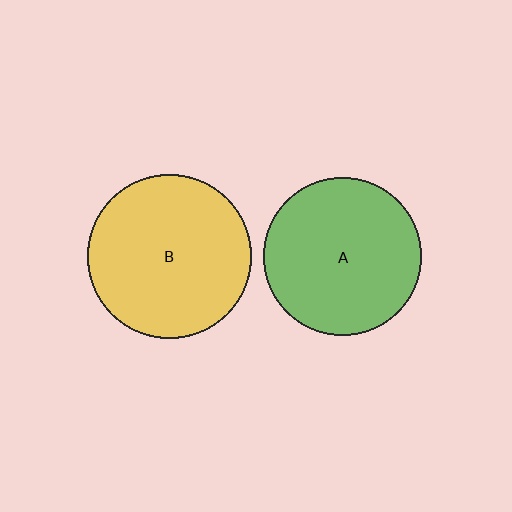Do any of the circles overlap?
No, none of the circles overlap.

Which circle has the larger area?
Circle B (yellow).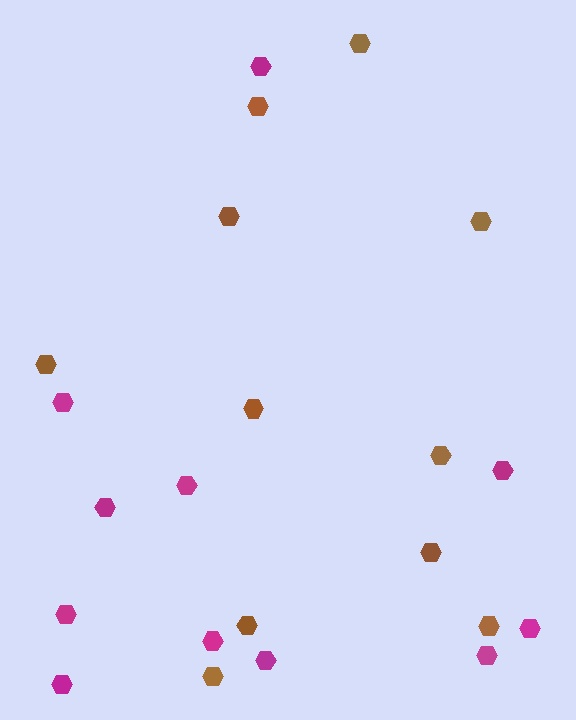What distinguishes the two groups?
There are 2 groups: one group of brown hexagons (11) and one group of magenta hexagons (11).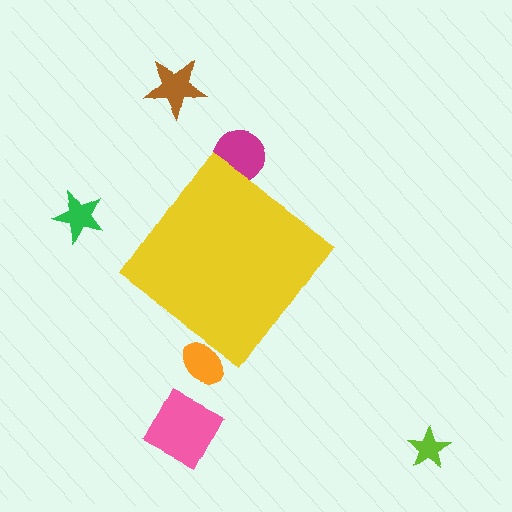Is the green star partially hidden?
No, the green star is fully visible.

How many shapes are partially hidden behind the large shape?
2 shapes are partially hidden.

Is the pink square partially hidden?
No, the pink square is fully visible.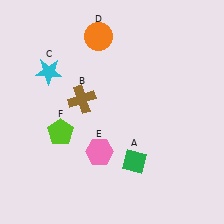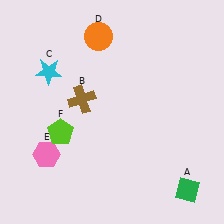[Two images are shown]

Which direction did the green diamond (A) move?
The green diamond (A) moved right.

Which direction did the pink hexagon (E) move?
The pink hexagon (E) moved left.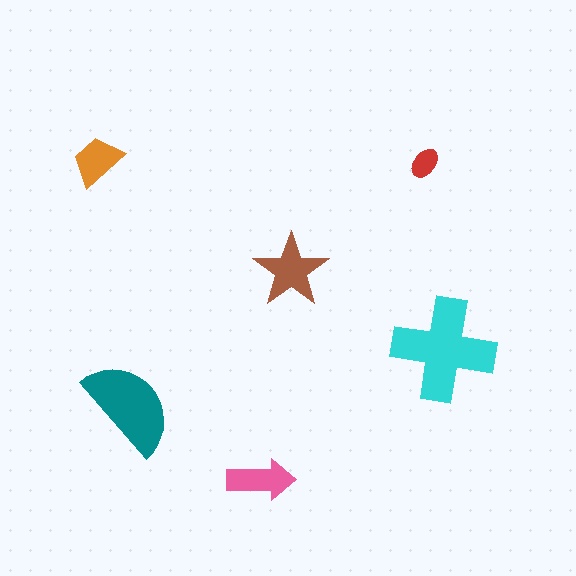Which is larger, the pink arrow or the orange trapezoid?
The pink arrow.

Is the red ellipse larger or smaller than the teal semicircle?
Smaller.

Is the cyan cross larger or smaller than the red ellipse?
Larger.